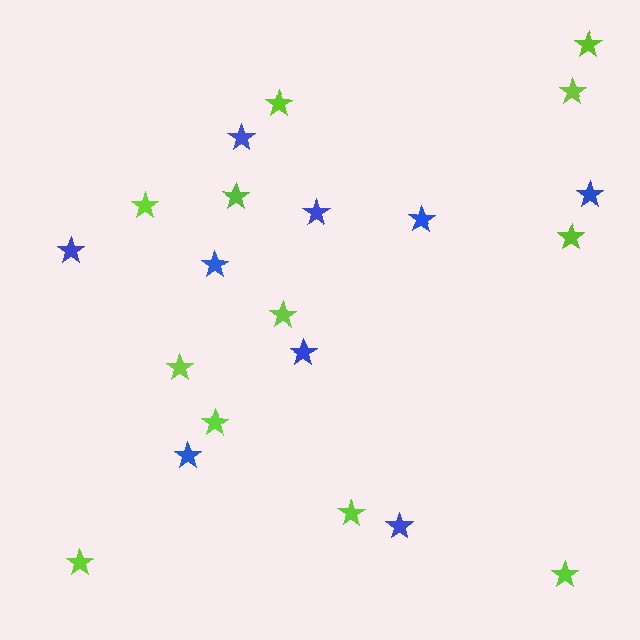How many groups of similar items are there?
There are 2 groups: one group of lime stars (12) and one group of blue stars (9).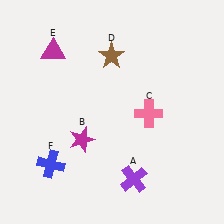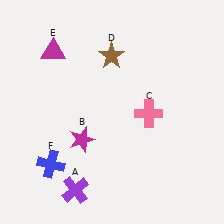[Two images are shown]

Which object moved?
The purple cross (A) moved left.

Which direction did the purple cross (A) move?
The purple cross (A) moved left.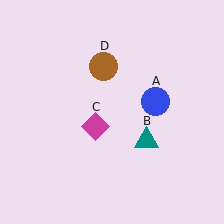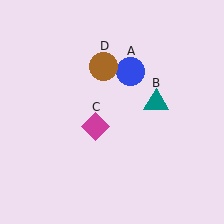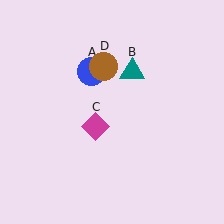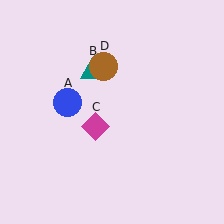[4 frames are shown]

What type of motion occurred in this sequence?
The blue circle (object A), teal triangle (object B) rotated counterclockwise around the center of the scene.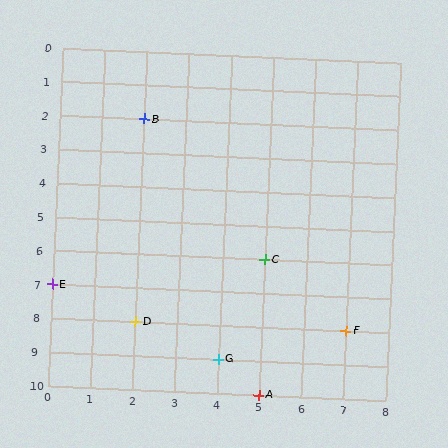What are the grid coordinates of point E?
Point E is at grid coordinates (0, 7).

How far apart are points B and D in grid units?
Points B and D are 6 rows apart.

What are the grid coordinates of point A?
Point A is at grid coordinates (5, 10).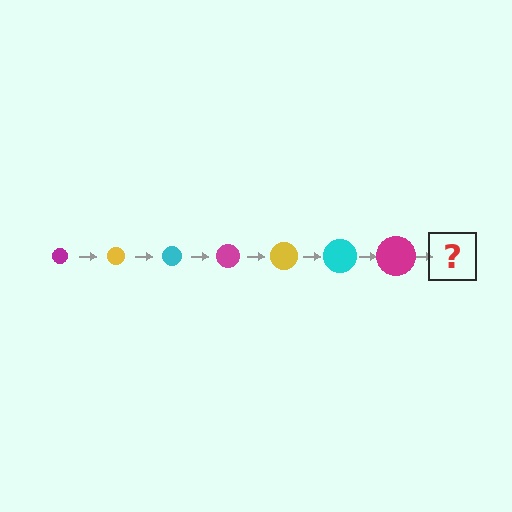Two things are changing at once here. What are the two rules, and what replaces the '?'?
The two rules are that the circle grows larger each step and the color cycles through magenta, yellow, and cyan. The '?' should be a yellow circle, larger than the previous one.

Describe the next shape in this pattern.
It should be a yellow circle, larger than the previous one.